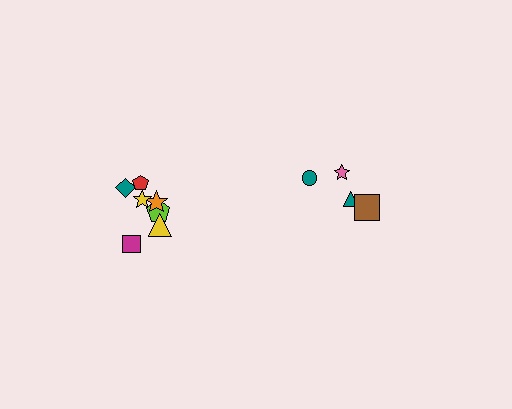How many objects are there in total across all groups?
There are 11 objects.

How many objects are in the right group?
There are 4 objects.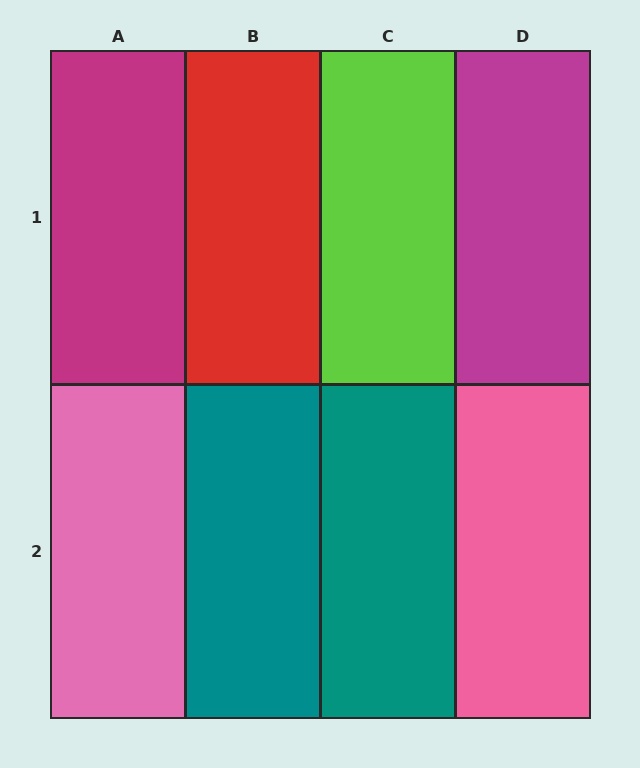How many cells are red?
1 cell is red.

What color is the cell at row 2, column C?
Teal.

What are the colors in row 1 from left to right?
Magenta, red, lime, magenta.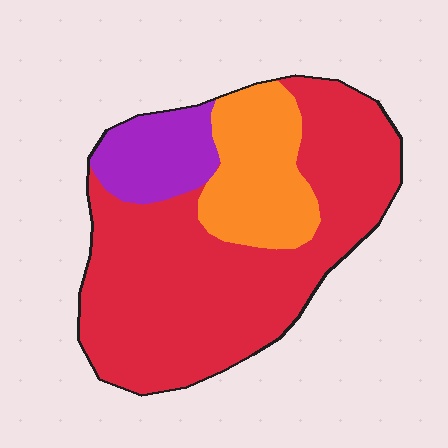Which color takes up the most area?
Red, at roughly 65%.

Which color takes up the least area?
Purple, at roughly 15%.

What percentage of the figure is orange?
Orange covers 21% of the figure.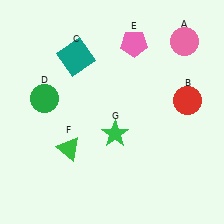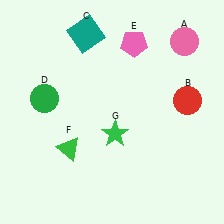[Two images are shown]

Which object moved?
The teal square (C) moved up.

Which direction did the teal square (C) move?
The teal square (C) moved up.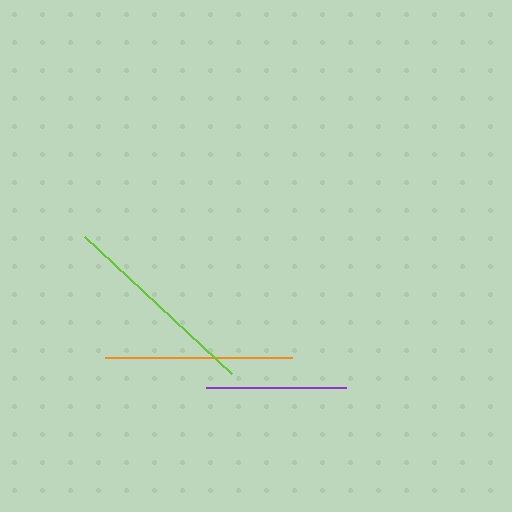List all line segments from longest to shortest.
From longest to shortest: lime, orange, purple.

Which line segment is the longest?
The lime line is the longest at approximately 201 pixels.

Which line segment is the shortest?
The purple line is the shortest at approximately 140 pixels.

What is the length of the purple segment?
The purple segment is approximately 140 pixels long.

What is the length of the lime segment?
The lime segment is approximately 201 pixels long.